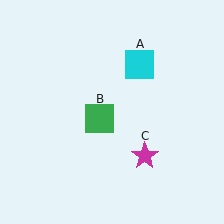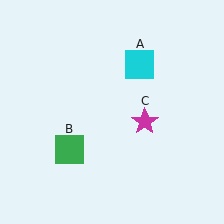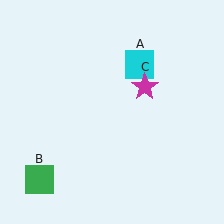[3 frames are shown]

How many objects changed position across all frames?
2 objects changed position: green square (object B), magenta star (object C).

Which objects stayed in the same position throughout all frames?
Cyan square (object A) remained stationary.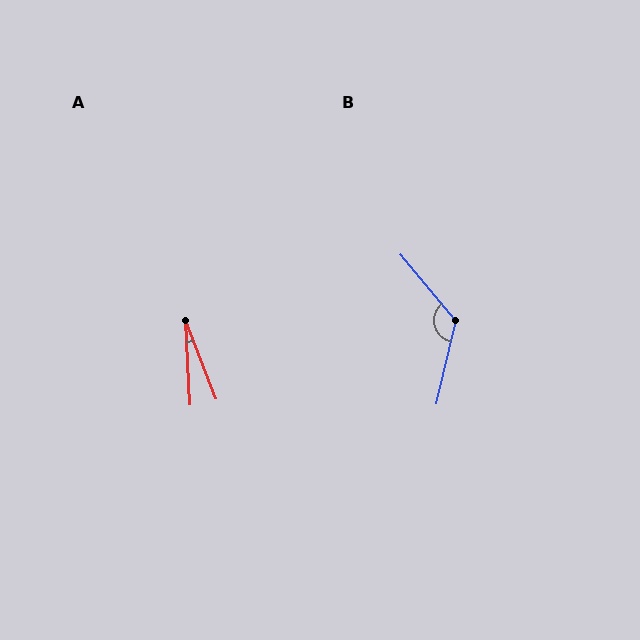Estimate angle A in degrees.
Approximately 18 degrees.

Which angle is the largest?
B, at approximately 127 degrees.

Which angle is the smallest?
A, at approximately 18 degrees.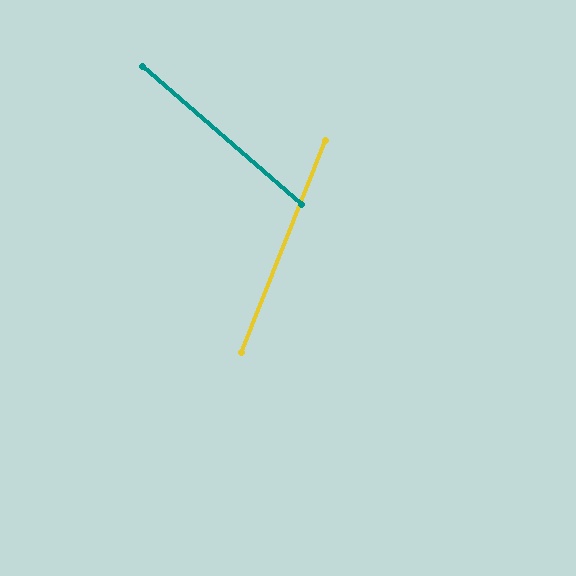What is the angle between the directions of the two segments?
Approximately 71 degrees.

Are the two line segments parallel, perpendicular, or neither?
Neither parallel nor perpendicular — they differ by about 71°.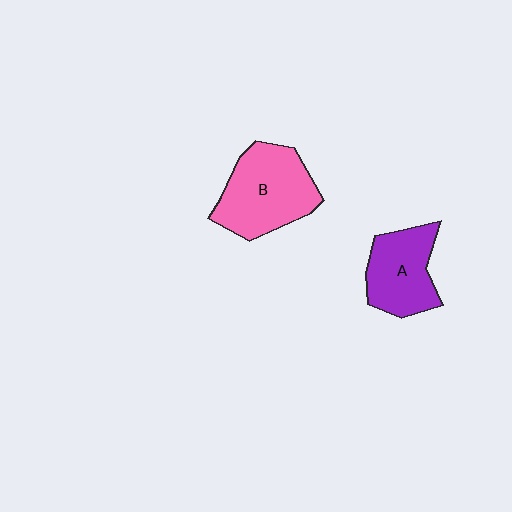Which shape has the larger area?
Shape B (pink).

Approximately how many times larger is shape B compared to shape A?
Approximately 1.3 times.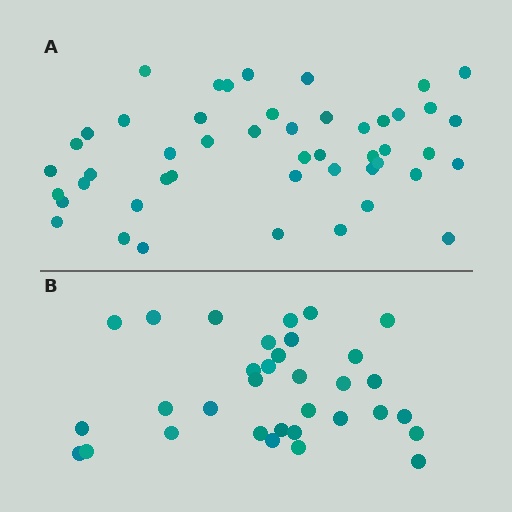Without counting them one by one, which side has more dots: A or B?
Region A (the top region) has more dots.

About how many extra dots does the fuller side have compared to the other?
Region A has approximately 15 more dots than region B.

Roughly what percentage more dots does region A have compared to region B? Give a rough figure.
About 45% more.